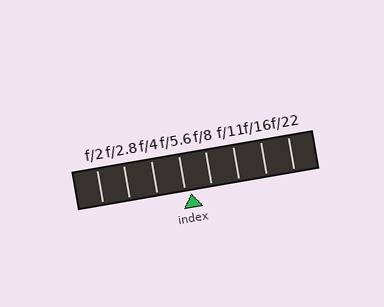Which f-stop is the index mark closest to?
The index mark is closest to f/5.6.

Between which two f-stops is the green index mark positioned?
The index mark is between f/5.6 and f/8.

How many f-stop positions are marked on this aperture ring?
There are 8 f-stop positions marked.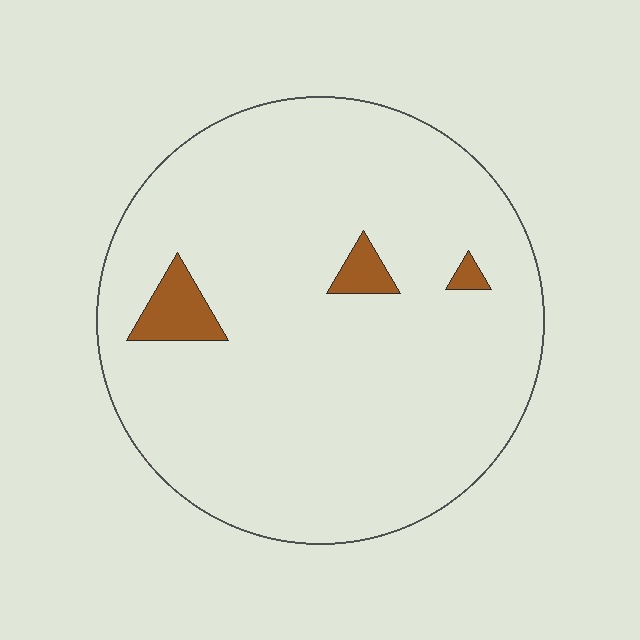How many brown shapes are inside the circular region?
3.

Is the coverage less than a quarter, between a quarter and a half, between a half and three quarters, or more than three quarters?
Less than a quarter.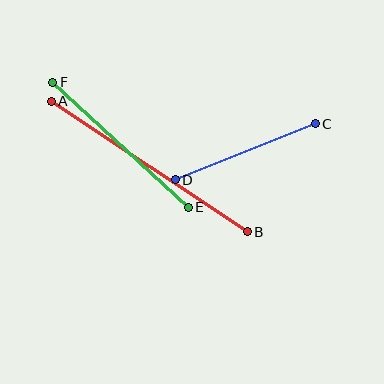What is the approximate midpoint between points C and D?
The midpoint is at approximately (245, 152) pixels.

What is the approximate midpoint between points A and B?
The midpoint is at approximately (149, 166) pixels.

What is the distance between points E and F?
The distance is approximately 185 pixels.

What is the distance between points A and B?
The distance is approximately 236 pixels.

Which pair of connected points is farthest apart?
Points A and B are farthest apart.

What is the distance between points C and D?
The distance is approximately 151 pixels.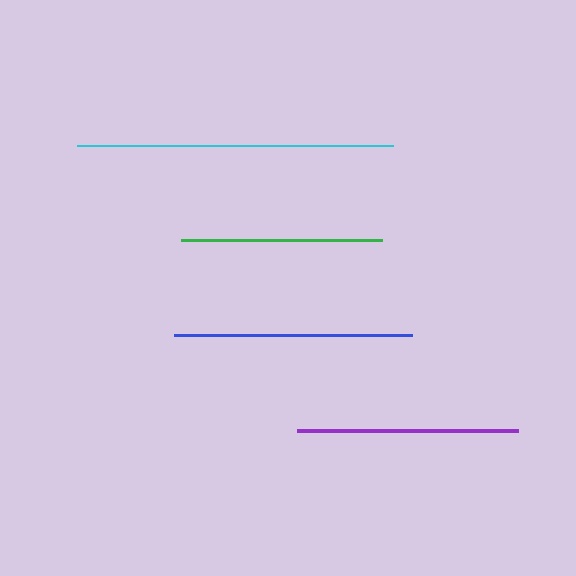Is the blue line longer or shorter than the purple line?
The blue line is longer than the purple line.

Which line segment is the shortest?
The green line is the shortest at approximately 201 pixels.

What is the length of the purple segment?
The purple segment is approximately 221 pixels long.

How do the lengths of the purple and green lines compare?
The purple and green lines are approximately the same length.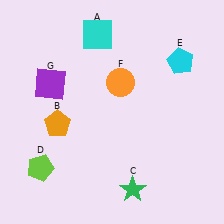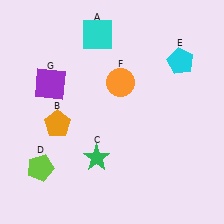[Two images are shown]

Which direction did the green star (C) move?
The green star (C) moved left.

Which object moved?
The green star (C) moved left.